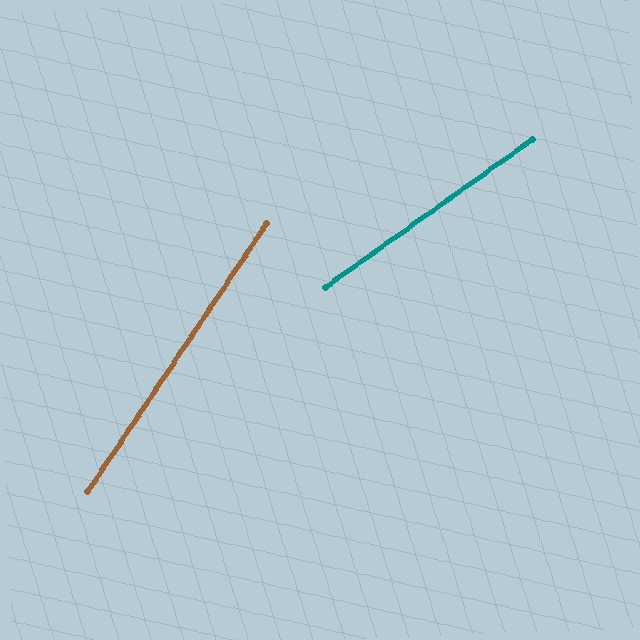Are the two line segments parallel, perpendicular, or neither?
Neither parallel nor perpendicular — they differ by about 21°.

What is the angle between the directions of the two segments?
Approximately 21 degrees.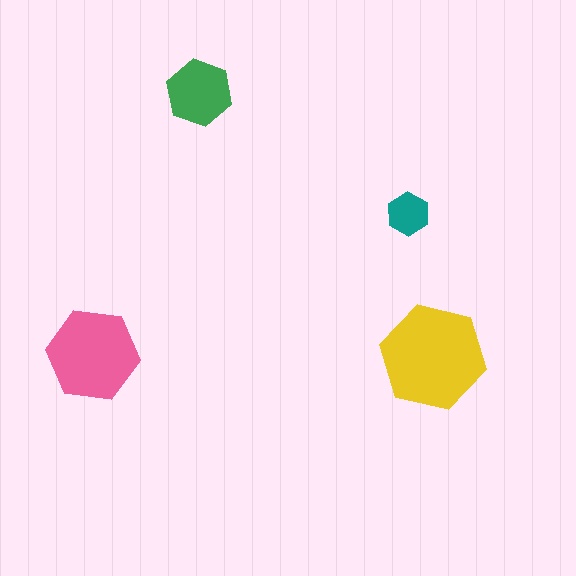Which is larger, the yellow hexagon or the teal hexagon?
The yellow one.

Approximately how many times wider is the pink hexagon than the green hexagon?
About 1.5 times wider.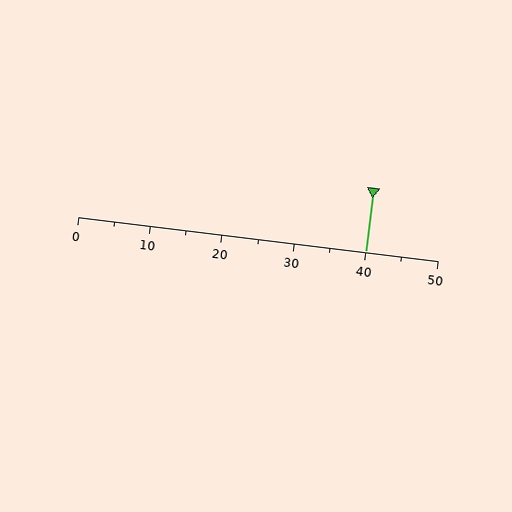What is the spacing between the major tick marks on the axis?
The major ticks are spaced 10 apart.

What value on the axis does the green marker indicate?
The marker indicates approximately 40.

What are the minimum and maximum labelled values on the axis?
The axis runs from 0 to 50.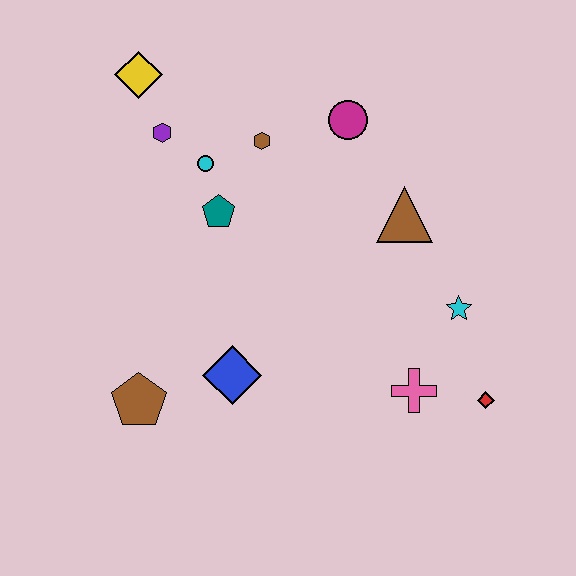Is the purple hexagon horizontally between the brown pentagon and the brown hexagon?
Yes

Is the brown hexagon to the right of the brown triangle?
No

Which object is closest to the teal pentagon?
The cyan circle is closest to the teal pentagon.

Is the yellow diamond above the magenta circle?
Yes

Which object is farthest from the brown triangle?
The brown pentagon is farthest from the brown triangle.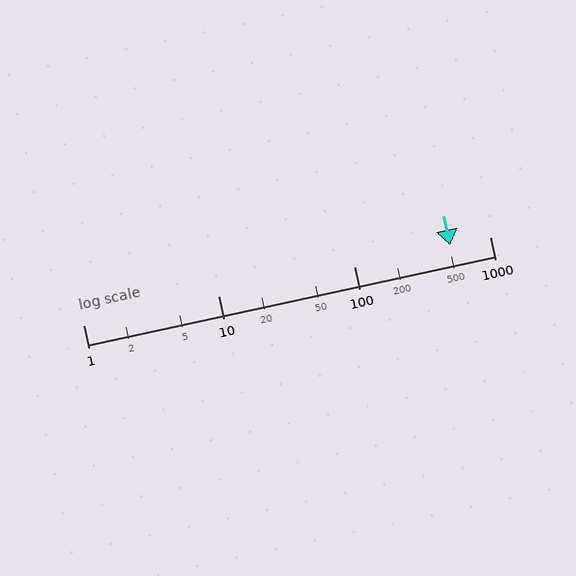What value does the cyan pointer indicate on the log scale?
The pointer indicates approximately 510.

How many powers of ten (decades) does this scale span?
The scale spans 3 decades, from 1 to 1000.